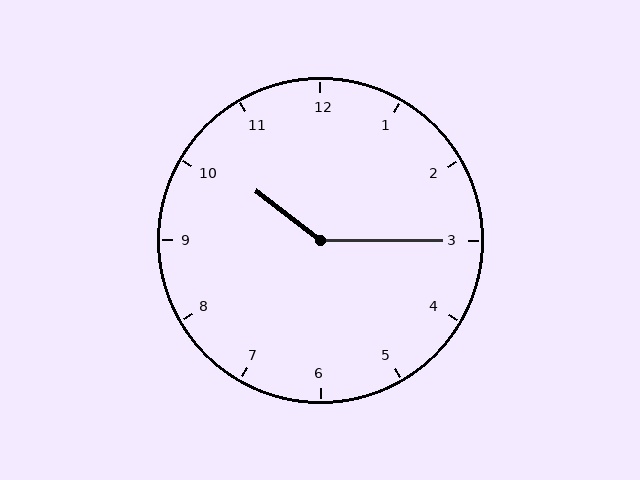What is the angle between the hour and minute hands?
Approximately 142 degrees.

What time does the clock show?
10:15.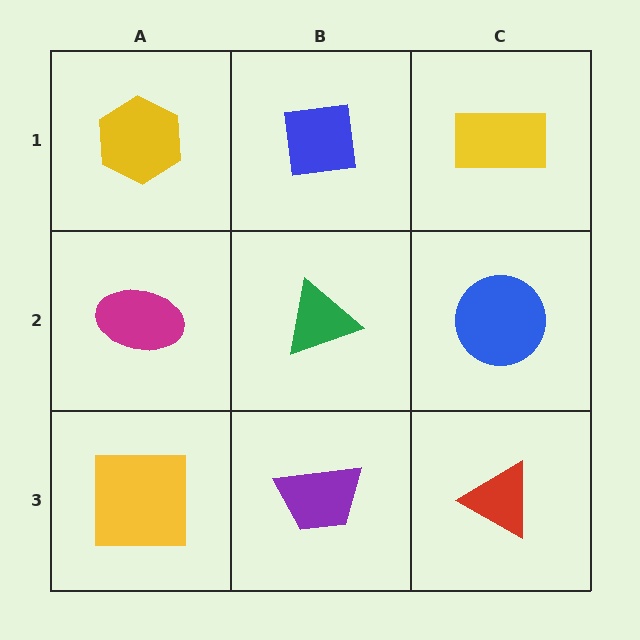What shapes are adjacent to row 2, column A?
A yellow hexagon (row 1, column A), a yellow square (row 3, column A), a green triangle (row 2, column B).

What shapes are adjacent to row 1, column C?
A blue circle (row 2, column C), a blue square (row 1, column B).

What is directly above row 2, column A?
A yellow hexagon.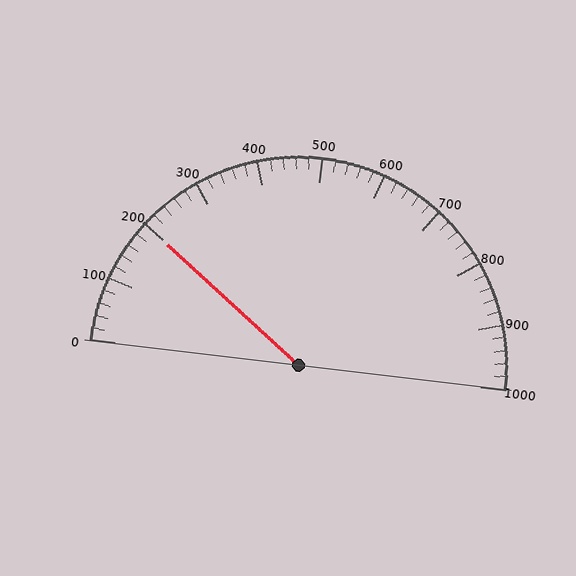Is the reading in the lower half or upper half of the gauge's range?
The reading is in the lower half of the range (0 to 1000).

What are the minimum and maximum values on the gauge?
The gauge ranges from 0 to 1000.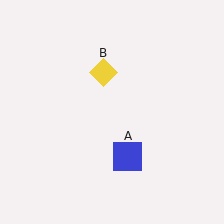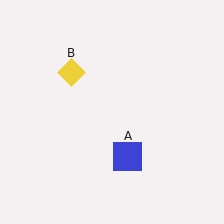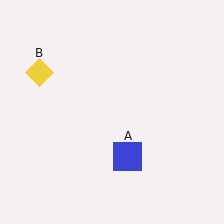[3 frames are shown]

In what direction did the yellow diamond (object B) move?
The yellow diamond (object B) moved left.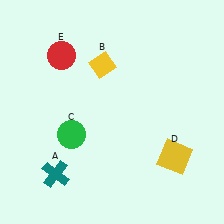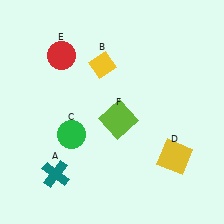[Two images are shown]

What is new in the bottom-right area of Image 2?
A lime square (F) was added in the bottom-right area of Image 2.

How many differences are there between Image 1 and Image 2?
There is 1 difference between the two images.